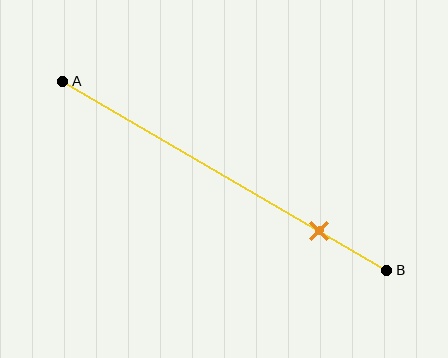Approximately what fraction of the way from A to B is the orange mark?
The orange mark is approximately 80% of the way from A to B.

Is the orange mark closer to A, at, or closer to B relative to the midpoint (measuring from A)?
The orange mark is closer to point B than the midpoint of segment AB.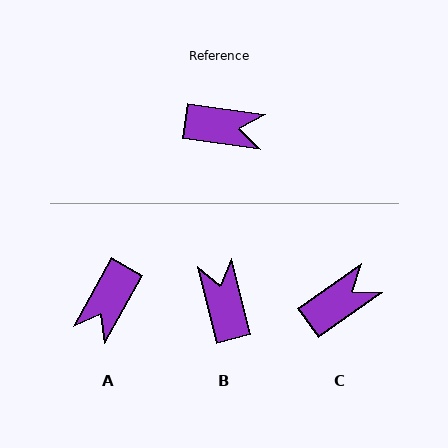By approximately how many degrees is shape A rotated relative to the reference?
Approximately 111 degrees clockwise.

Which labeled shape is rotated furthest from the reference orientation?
B, about 113 degrees away.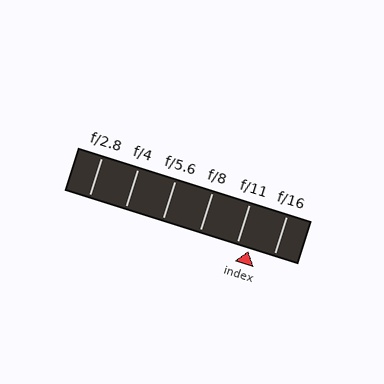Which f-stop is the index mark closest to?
The index mark is closest to f/11.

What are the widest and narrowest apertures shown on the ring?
The widest aperture shown is f/2.8 and the narrowest is f/16.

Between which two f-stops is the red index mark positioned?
The index mark is between f/11 and f/16.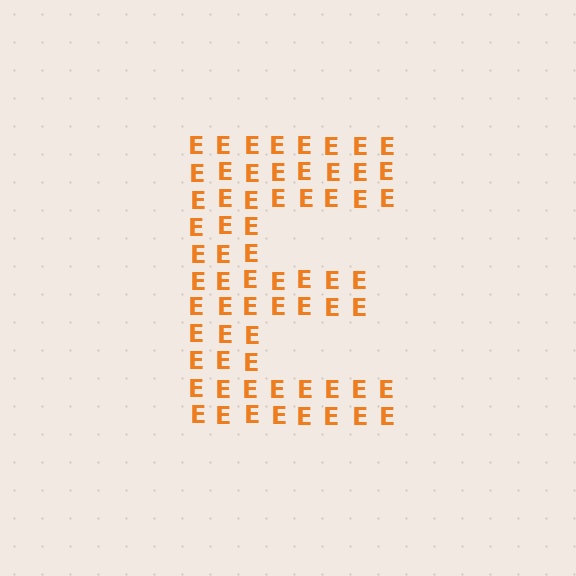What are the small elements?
The small elements are letter E's.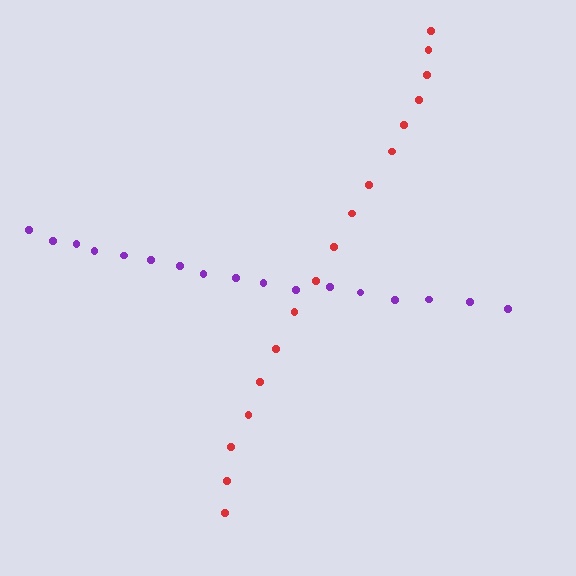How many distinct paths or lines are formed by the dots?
There are 2 distinct paths.